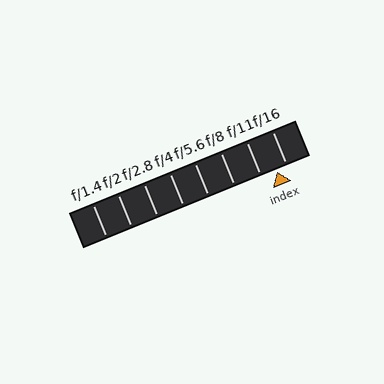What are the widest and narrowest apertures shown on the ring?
The widest aperture shown is f/1.4 and the narrowest is f/16.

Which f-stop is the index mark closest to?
The index mark is closest to f/16.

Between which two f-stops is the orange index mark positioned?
The index mark is between f/11 and f/16.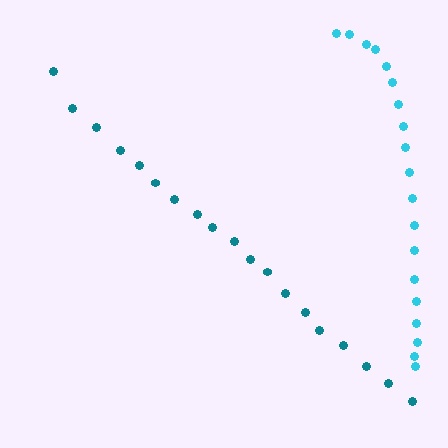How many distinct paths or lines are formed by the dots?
There are 2 distinct paths.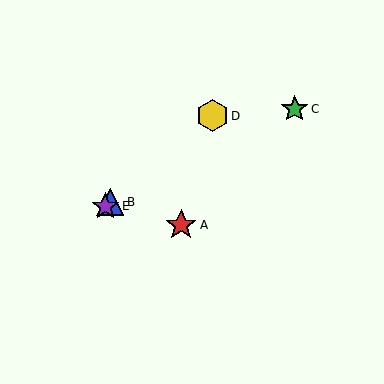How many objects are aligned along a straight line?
3 objects (B, D, E) are aligned along a straight line.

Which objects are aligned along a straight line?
Objects B, D, E are aligned along a straight line.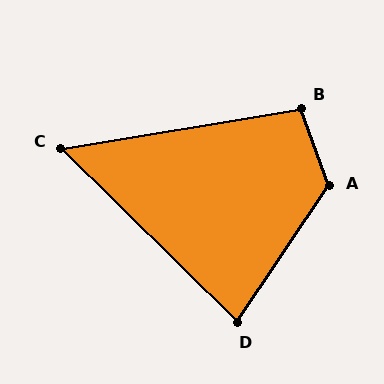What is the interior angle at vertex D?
Approximately 79 degrees (acute).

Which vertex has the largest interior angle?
A, at approximately 126 degrees.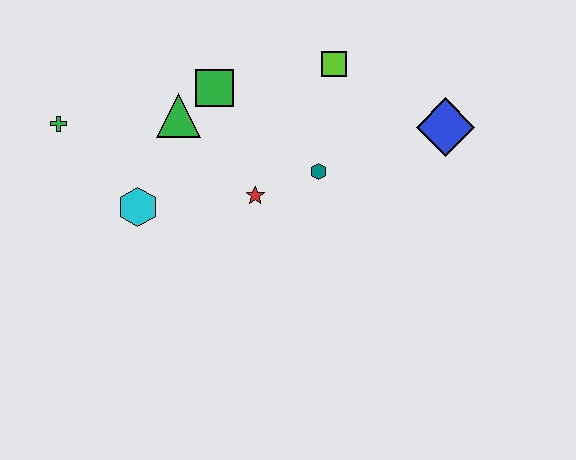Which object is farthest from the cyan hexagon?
The blue diamond is farthest from the cyan hexagon.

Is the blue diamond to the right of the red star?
Yes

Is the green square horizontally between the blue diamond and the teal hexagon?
No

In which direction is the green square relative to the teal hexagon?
The green square is to the left of the teal hexagon.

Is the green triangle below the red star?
No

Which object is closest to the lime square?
The teal hexagon is closest to the lime square.